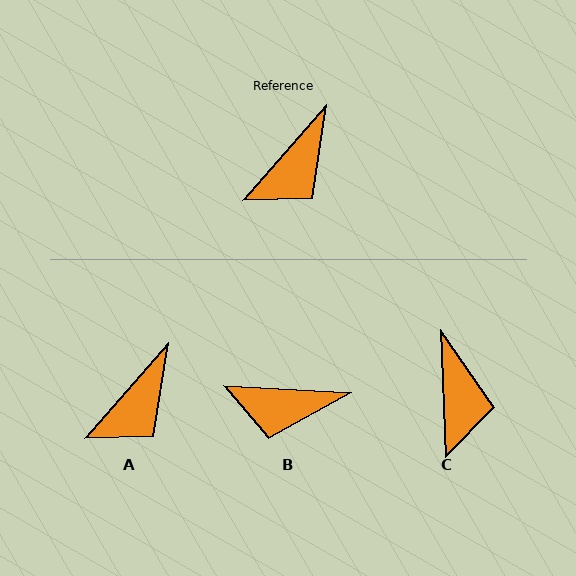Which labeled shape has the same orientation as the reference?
A.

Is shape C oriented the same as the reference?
No, it is off by about 44 degrees.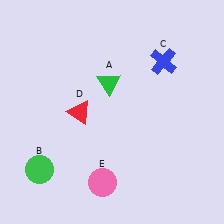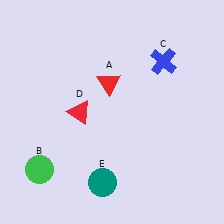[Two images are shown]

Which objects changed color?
A changed from green to red. E changed from pink to teal.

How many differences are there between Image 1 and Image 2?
There are 2 differences between the two images.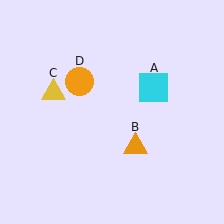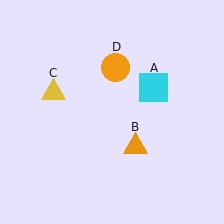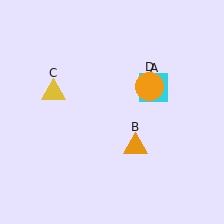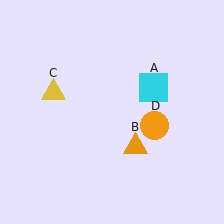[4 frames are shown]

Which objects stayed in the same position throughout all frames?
Cyan square (object A) and orange triangle (object B) and yellow triangle (object C) remained stationary.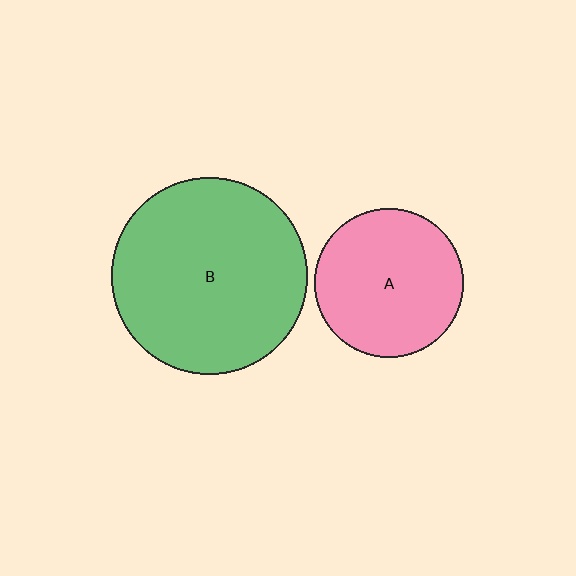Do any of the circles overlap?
No, none of the circles overlap.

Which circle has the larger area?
Circle B (green).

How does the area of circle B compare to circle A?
Approximately 1.7 times.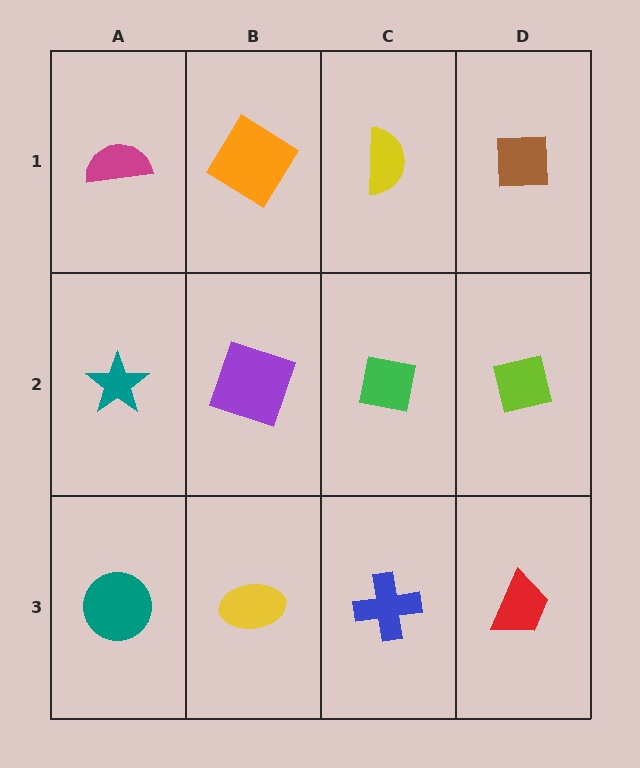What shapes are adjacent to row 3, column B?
A purple square (row 2, column B), a teal circle (row 3, column A), a blue cross (row 3, column C).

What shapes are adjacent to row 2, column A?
A magenta semicircle (row 1, column A), a teal circle (row 3, column A), a purple square (row 2, column B).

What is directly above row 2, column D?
A brown square.